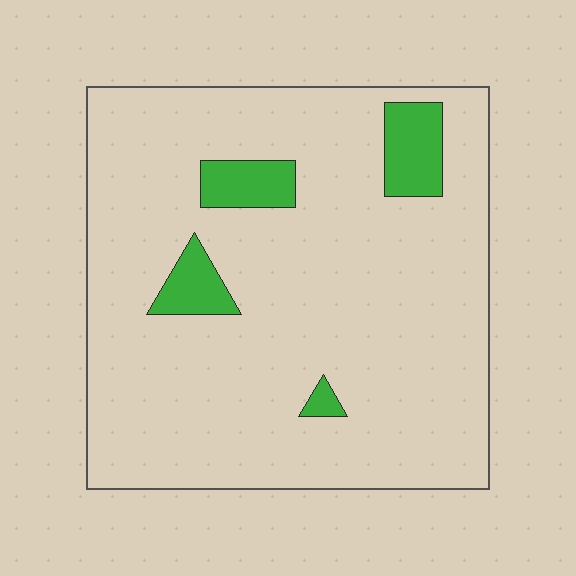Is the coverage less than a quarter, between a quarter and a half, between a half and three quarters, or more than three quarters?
Less than a quarter.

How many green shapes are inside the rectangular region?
4.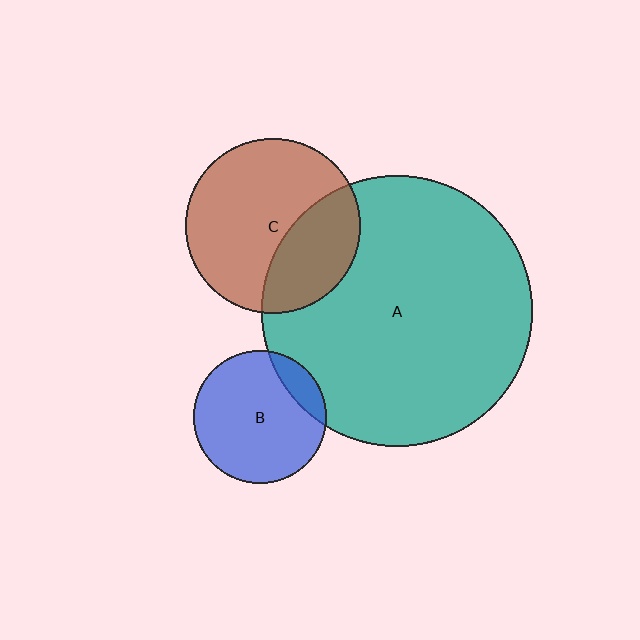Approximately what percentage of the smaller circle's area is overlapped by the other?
Approximately 15%.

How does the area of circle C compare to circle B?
Approximately 1.7 times.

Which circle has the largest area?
Circle A (teal).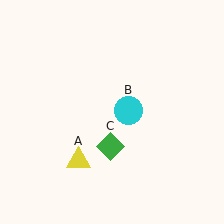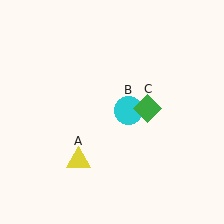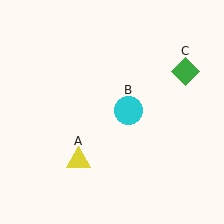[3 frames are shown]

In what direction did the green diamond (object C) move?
The green diamond (object C) moved up and to the right.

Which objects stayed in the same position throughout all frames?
Yellow triangle (object A) and cyan circle (object B) remained stationary.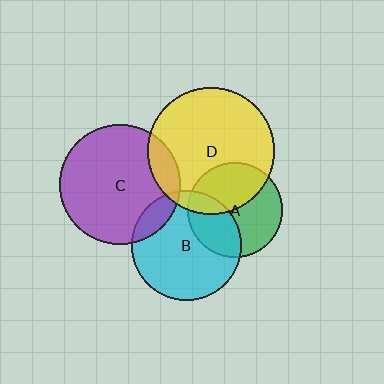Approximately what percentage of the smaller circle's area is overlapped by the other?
Approximately 10%.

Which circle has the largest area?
Circle D (yellow).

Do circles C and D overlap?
Yes.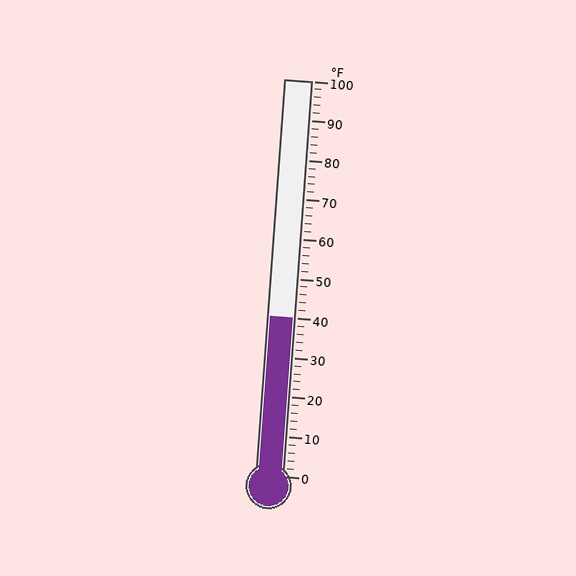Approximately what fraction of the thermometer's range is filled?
The thermometer is filled to approximately 40% of its range.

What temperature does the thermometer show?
The thermometer shows approximately 40°F.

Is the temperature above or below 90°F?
The temperature is below 90°F.